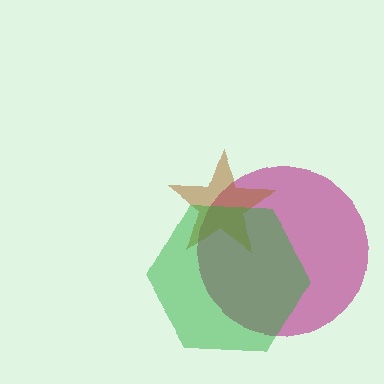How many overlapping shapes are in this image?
There are 3 overlapping shapes in the image.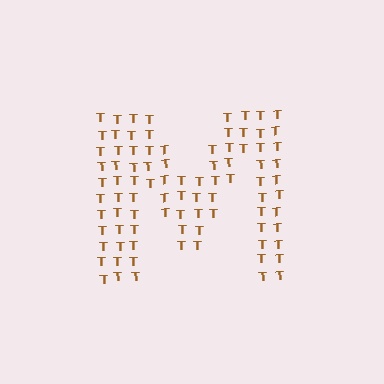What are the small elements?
The small elements are letter T's.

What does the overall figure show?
The overall figure shows the letter M.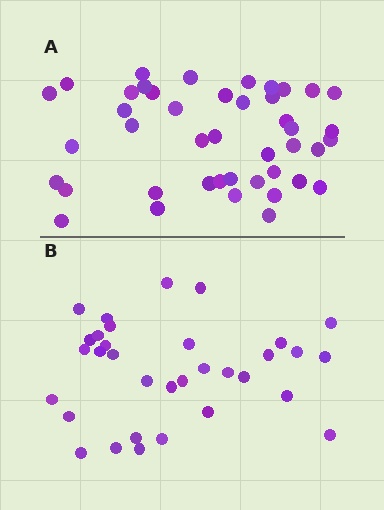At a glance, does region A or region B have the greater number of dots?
Region A (the top region) has more dots.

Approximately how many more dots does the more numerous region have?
Region A has roughly 10 or so more dots than region B.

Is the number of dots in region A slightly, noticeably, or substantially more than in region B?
Region A has noticeably more, but not dramatically so. The ratio is roughly 1.3 to 1.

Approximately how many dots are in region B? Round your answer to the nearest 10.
About 30 dots. (The exact count is 33, which rounds to 30.)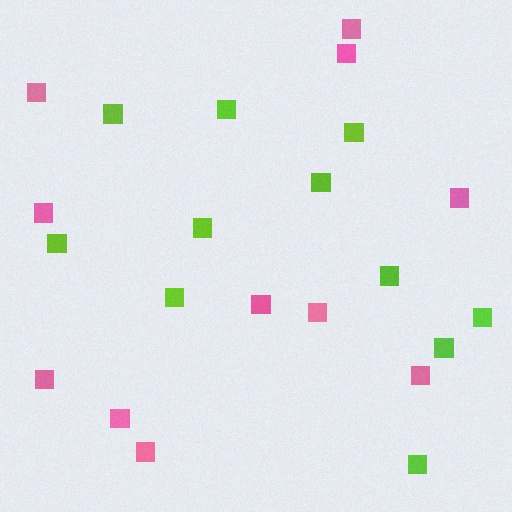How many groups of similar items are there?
There are 2 groups: one group of pink squares (11) and one group of lime squares (11).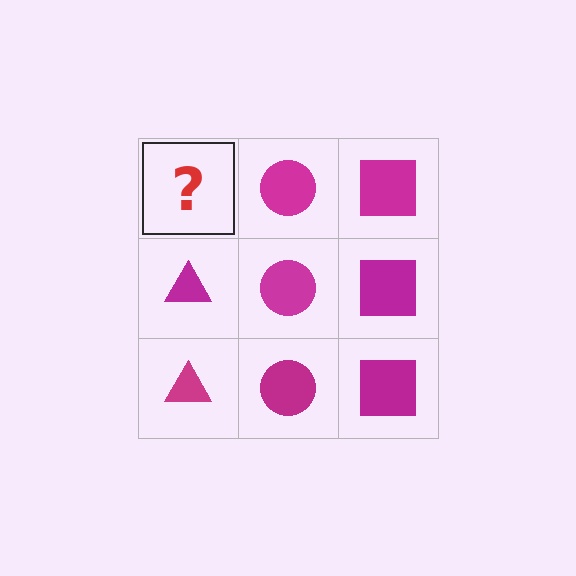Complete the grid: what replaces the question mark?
The question mark should be replaced with a magenta triangle.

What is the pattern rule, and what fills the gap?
The rule is that each column has a consistent shape. The gap should be filled with a magenta triangle.